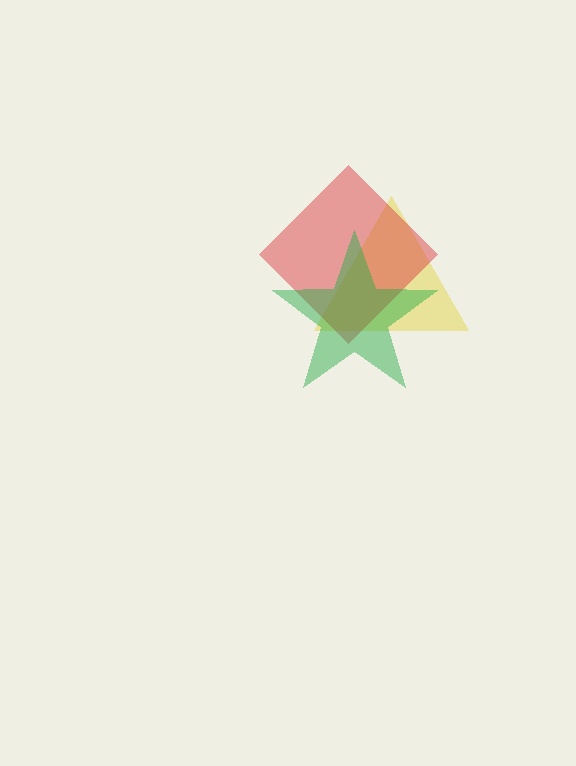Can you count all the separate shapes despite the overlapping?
Yes, there are 3 separate shapes.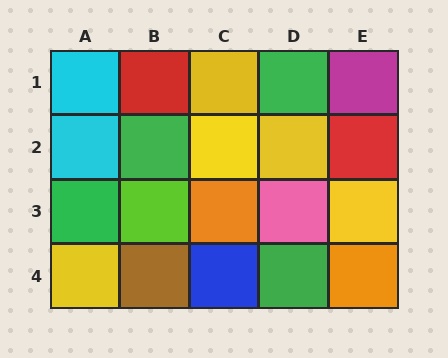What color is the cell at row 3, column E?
Yellow.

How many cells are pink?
1 cell is pink.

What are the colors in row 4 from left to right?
Yellow, brown, blue, green, orange.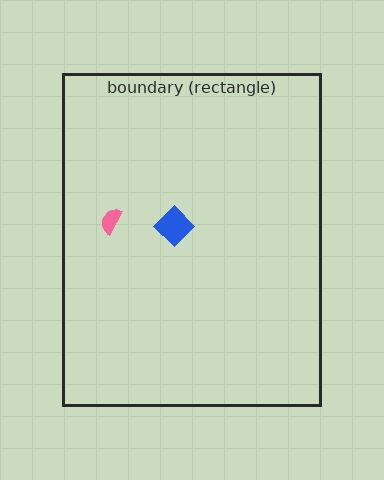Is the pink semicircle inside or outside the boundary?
Inside.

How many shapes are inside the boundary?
2 inside, 0 outside.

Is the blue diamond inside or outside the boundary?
Inside.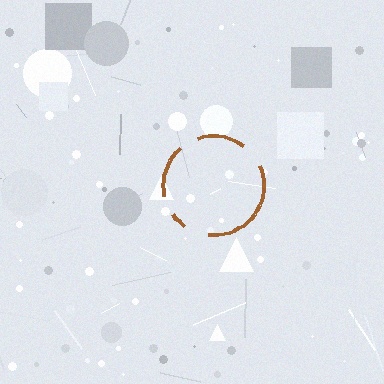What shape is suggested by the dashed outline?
The dashed outline suggests a circle.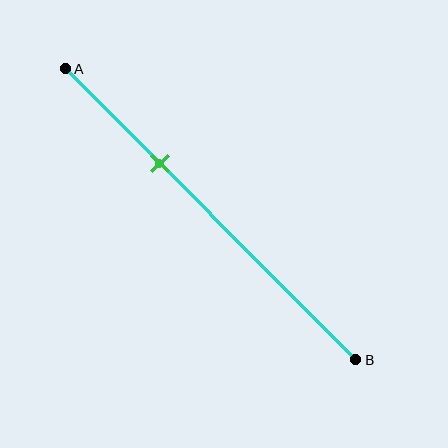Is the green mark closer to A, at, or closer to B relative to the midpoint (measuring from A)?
The green mark is closer to point A than the midpoint of segment AB.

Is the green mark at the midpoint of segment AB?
No, the mark is at about 35% from A, not at the 50% midpoint.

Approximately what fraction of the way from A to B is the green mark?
The green mark is approximately 35% of the way from A to B.